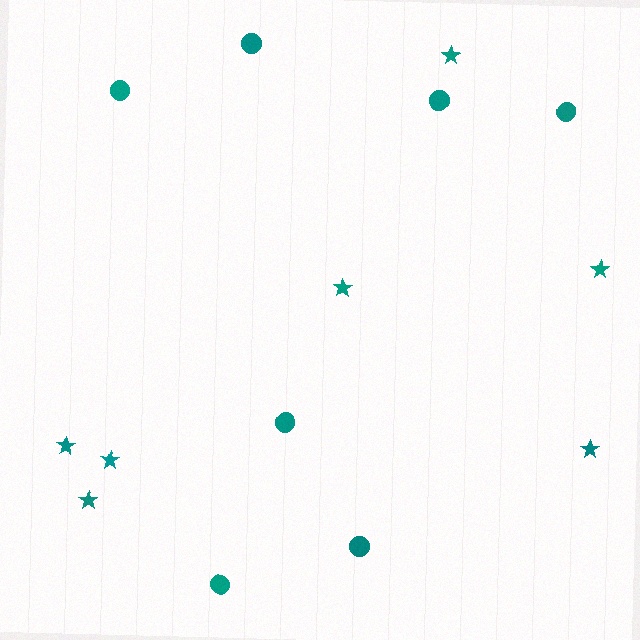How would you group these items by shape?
There are 2 groups: one group of stars (7) and one group of circles (7).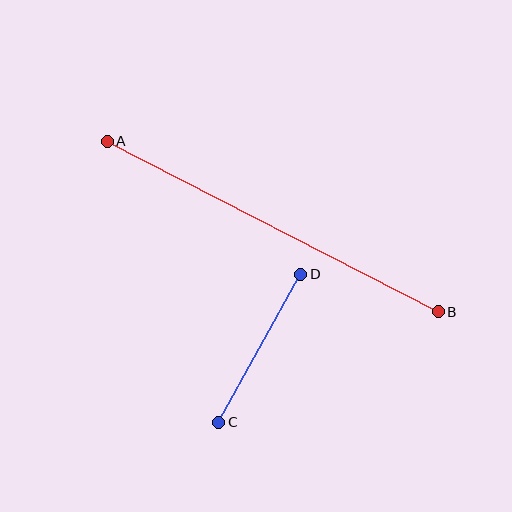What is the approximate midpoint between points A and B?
The midpoint is at approximately (273, 227) pixels.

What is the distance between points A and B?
The distance is approximately 372 pixels.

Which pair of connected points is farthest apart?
Points A and B are farthest apart.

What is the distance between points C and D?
The distance is approximately 169 pixels.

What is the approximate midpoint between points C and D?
The midpoint is at approximately (260, 348) pixels.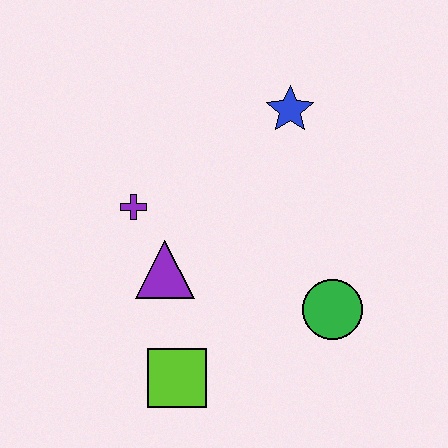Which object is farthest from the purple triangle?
The blue star is farthest from the purple triangle.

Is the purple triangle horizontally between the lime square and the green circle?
No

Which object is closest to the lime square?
The purple triangle is closest to the lime square.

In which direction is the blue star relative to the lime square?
The blue star is above the lime square.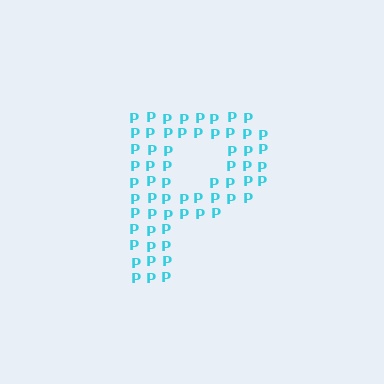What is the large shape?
The large shape is the letter P.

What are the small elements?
The small elements are letter P's.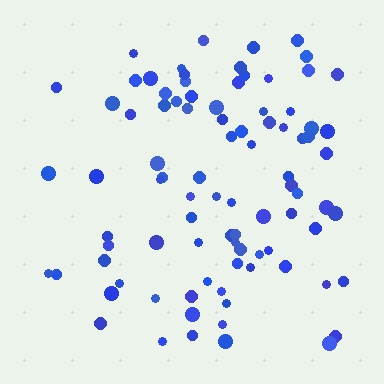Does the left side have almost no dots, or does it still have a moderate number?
Still a moderate number, just noticeably fewer than the right.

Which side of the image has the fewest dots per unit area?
The left.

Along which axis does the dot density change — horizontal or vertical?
Horizontal.